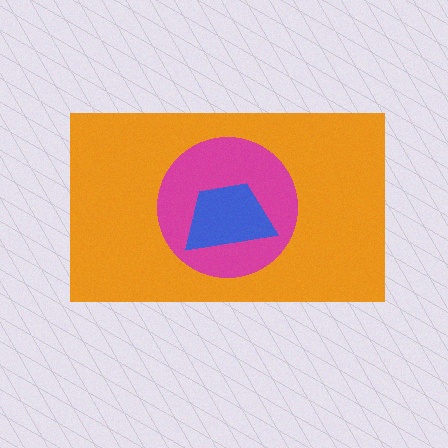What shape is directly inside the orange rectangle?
The magenta circle.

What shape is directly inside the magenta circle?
The blue trapezoid.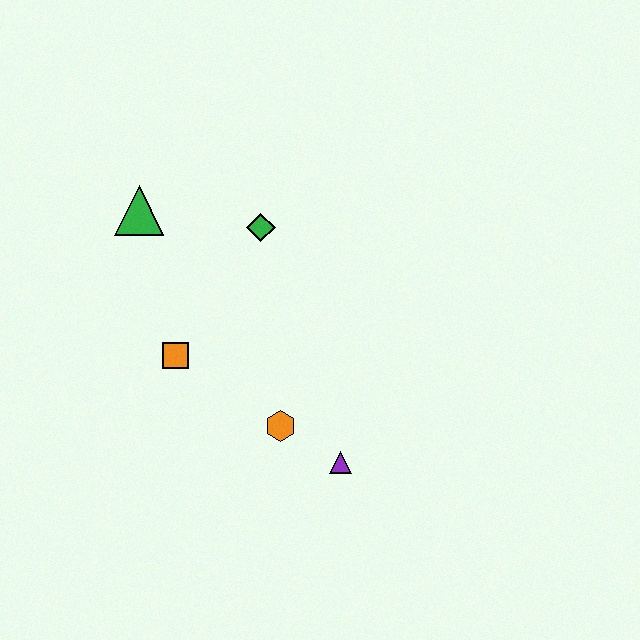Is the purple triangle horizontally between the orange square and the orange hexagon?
No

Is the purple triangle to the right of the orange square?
Yes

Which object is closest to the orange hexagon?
The purple triangle is closest to the orange hexagon.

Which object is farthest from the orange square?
The purple triangle is farthest from the orange square.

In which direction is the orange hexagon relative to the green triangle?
The orange hexagon is below the green triangle.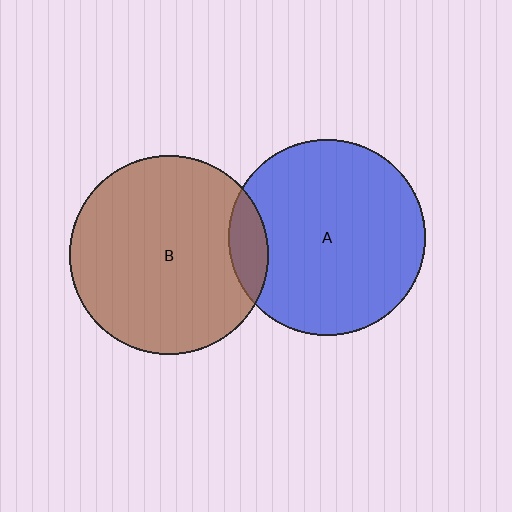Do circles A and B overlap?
Yes.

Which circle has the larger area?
Circle B (brown).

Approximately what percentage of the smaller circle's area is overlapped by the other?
Approximately 10%.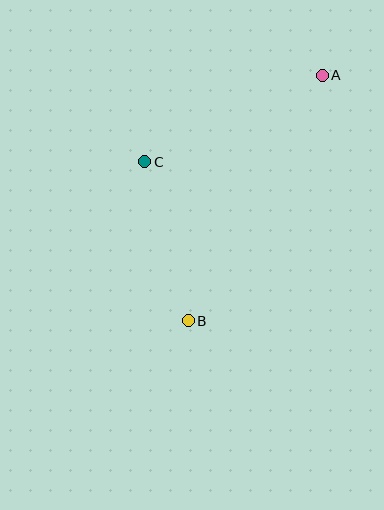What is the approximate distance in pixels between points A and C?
The distance between A and C is approximately 197 pixels.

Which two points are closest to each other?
Points B and C are closest to each other.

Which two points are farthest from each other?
Points A and B are farthest from each other.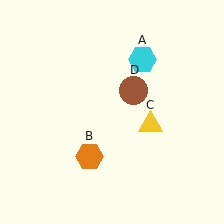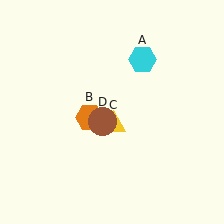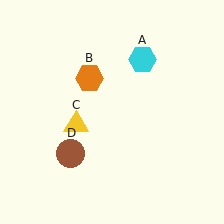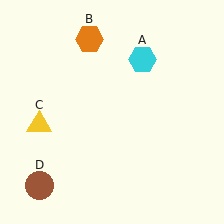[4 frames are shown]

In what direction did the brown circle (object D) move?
The brown circle (object D) moved down and to the left.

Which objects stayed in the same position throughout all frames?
Cyan hexagon (object A) remained stationary.